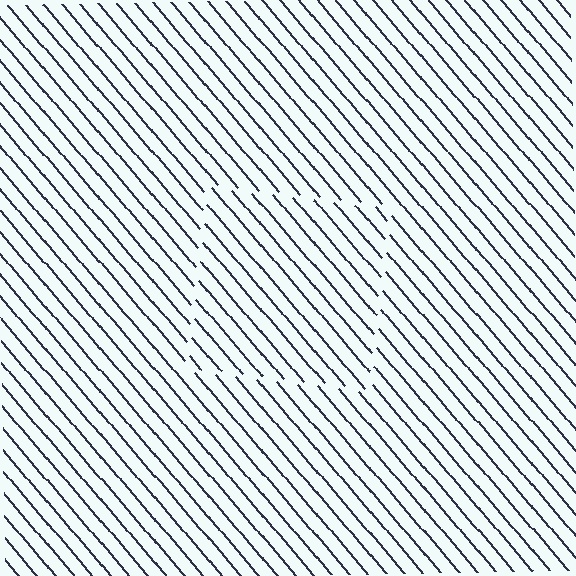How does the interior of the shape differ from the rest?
The interior of the shape contains the same grating, shifted by half a period — the contour is defined by the phase discontinuity where line-ends from the inner and outer gratings abut.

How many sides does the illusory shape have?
4 sides — the line-ends trace a square.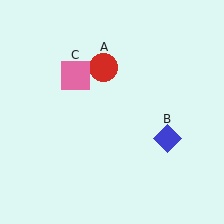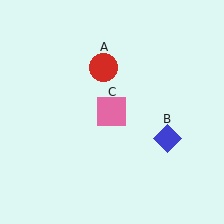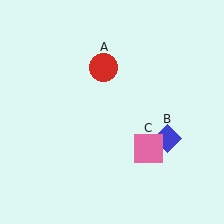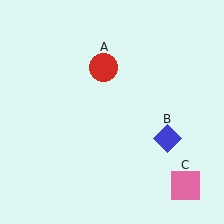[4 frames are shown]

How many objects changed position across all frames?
1 object changed position: pink square (object C).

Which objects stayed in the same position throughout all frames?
Red circle (object A) and blue diamond (object B) remained stationary.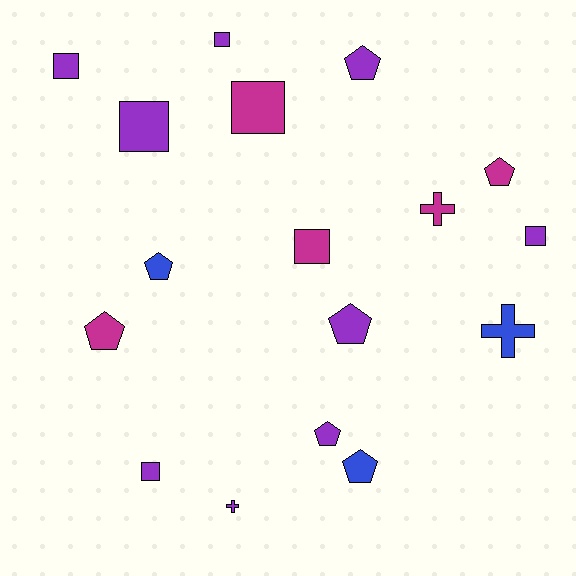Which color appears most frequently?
Purple, with 9 objects.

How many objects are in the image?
There are 17 objects.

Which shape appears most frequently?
Pentagon, with 7 objects.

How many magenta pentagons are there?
There are 2 magenta pentagons.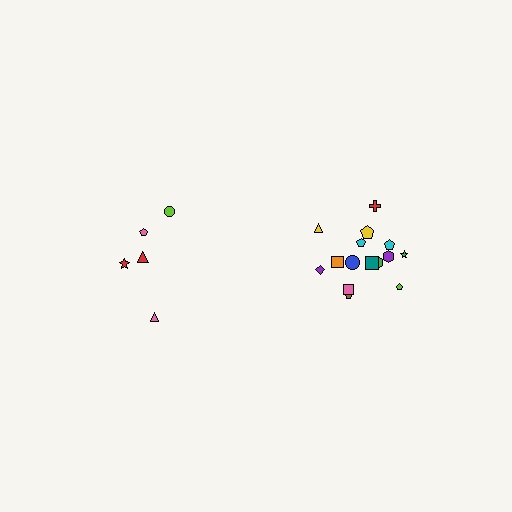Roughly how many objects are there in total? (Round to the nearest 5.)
Roughly 20 objects in total.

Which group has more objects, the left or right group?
The right group.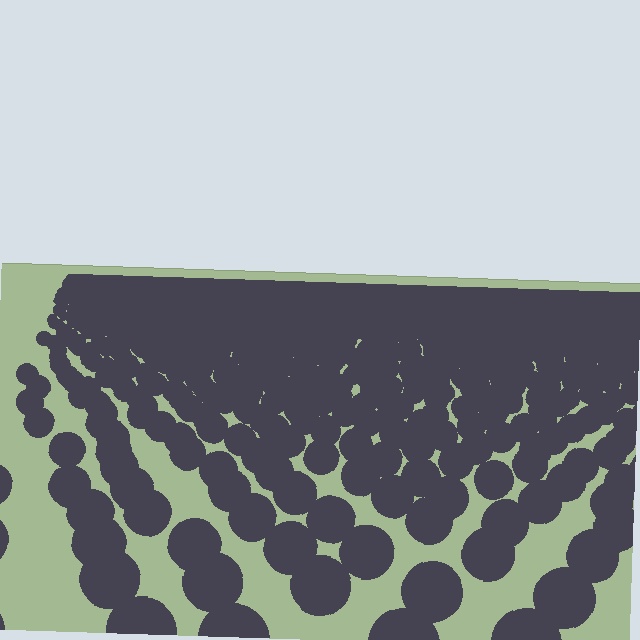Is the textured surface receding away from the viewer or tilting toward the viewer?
The surface is receding away from the viewer. Texture elements get smaller and denser toward the top.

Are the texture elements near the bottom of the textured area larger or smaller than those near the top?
Larger. Near the bottom, elements are closer to the viewer and appear at a bigger on-screen size.